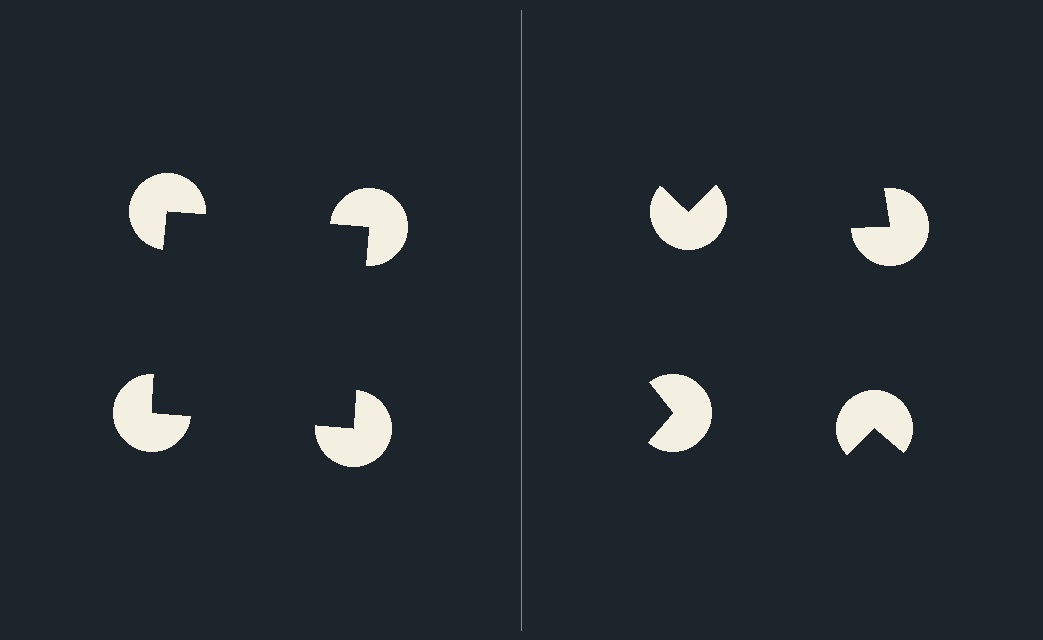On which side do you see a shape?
An illusory square appears on the left side. On the right side the wedge cuts are rotated, so no coherent shape forms.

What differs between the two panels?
The pac-man discs are positioned identically on both sides; only the wedge orientations differ. On the left they align to a square; on the right they are misaligned.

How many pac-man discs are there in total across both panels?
8 — 4 on each side.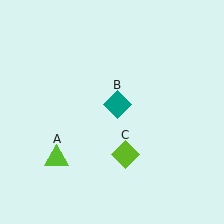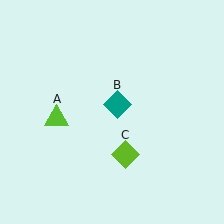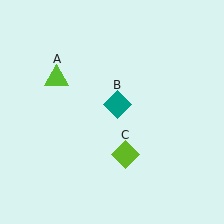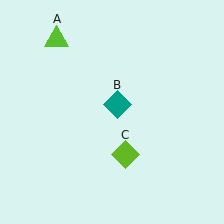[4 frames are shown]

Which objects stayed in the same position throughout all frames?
Teal diamond (object B) and lime diamond (object C) remained stationary.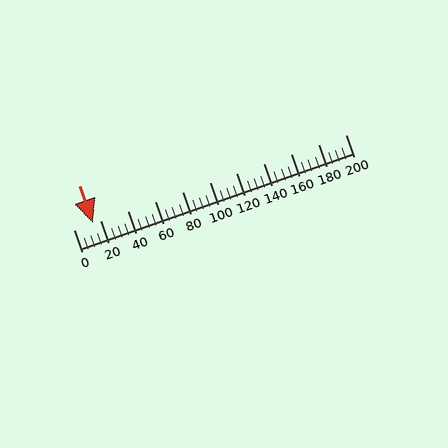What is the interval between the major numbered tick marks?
The major tick marks are spaced 20 units apart.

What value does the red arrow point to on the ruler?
The red arrow points to approximately 14.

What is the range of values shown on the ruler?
The ruler shows values from 0 to 200.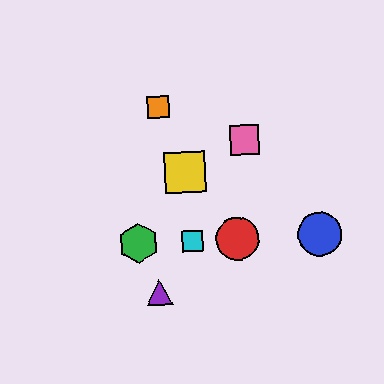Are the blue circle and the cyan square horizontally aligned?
Yes, both are at y≈235.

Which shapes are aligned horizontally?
The red circle, the blue circle, the green hexagon, the cyan square are aligned horizontally.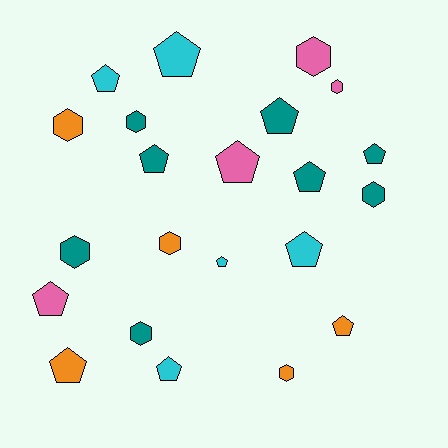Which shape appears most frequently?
Pentagon, with 13 objects.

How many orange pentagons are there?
There are 2 orange pentagons.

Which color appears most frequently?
Teal, with 8 objects.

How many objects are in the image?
There are 22 objects.